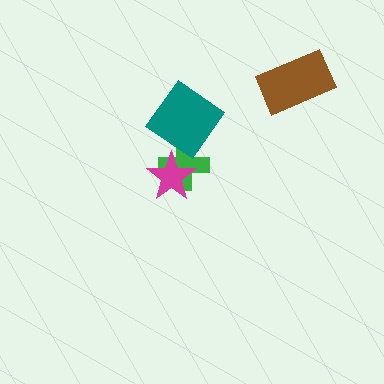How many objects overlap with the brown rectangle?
0 objects overlap with the brown rectangle.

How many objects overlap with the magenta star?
2 objects overlap with the magenta star.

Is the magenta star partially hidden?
Yes, it is partially covered by another shape.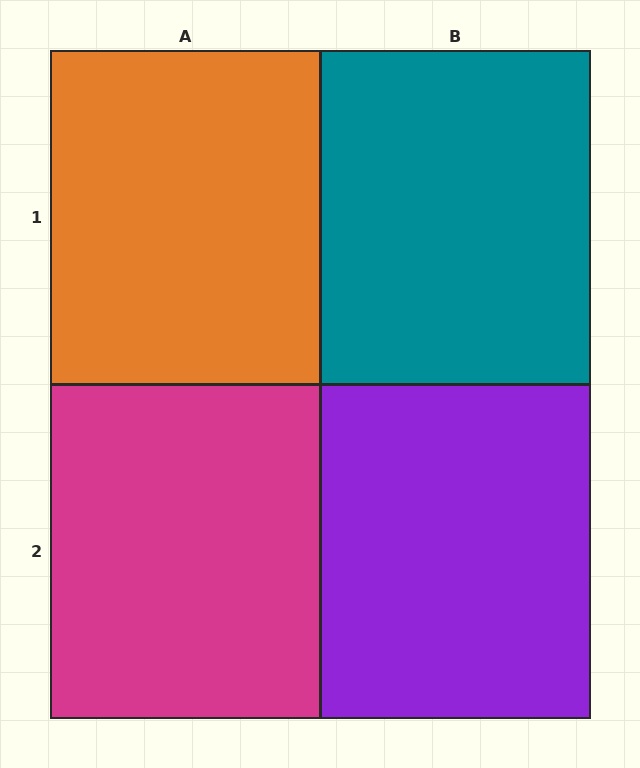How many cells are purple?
1 cell is purple.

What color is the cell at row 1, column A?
Orange.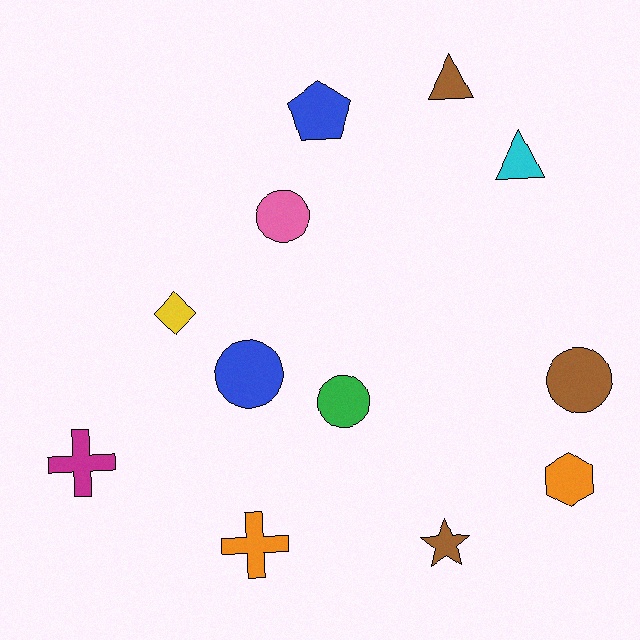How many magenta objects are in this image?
There is 1 magenta object.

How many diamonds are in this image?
There is 1 diamond.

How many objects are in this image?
There are 12 objects.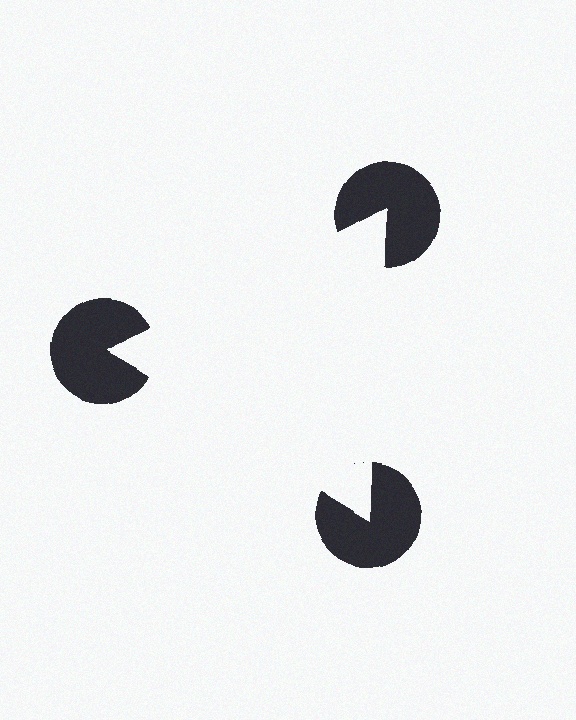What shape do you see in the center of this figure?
An illusory triangle — its edges are inferred from the aligned wedge cuts in the pac-man discs, not physically drawn.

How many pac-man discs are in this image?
There are 3 — one at each vertex of the illusory triangle.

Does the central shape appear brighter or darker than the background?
It typically appears slightly brighter than the background, even though no actual brightness change is drawn.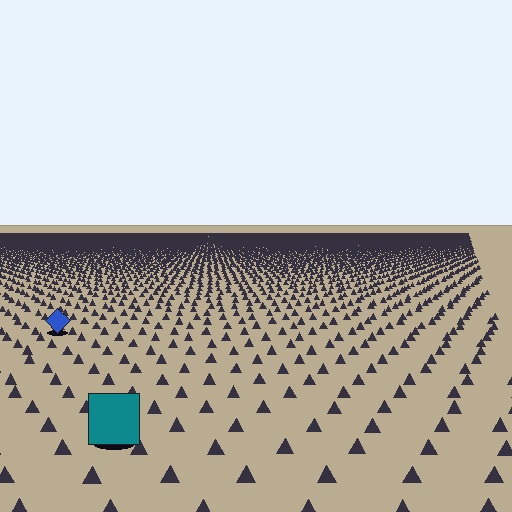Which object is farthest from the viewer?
The blue diamond is farthest from the viewer. It appears smaller and the ground texture around it is denser.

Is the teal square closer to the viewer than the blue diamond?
Yes. The teal square is closer — you can tell from the texture gradient: the ground texture is coarser near it.